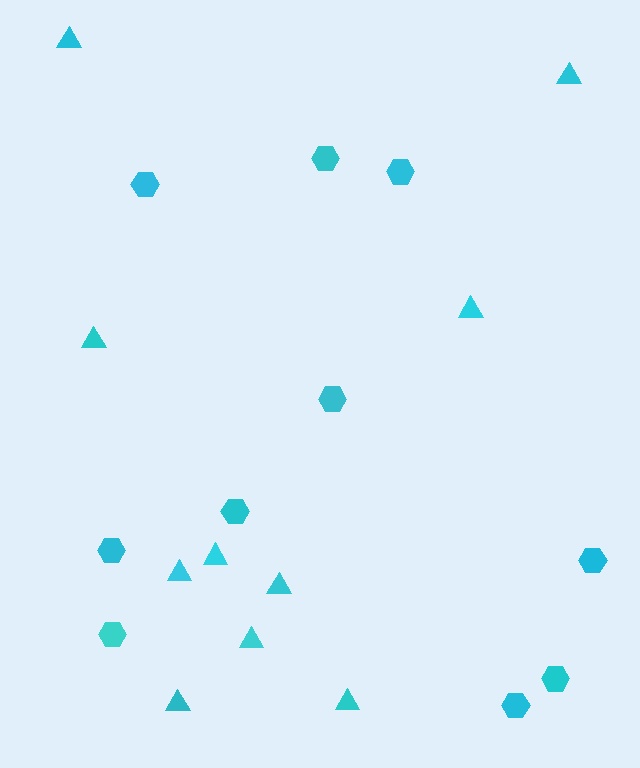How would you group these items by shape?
There are 2 groups: one group of hexagons (10) and one group of triangles (10).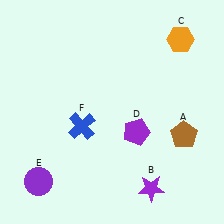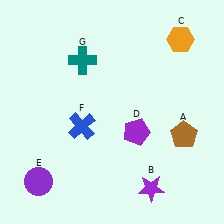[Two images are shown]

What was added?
A teal cross (G) was added in Image 2.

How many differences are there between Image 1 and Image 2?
There is 1 difference between the two images.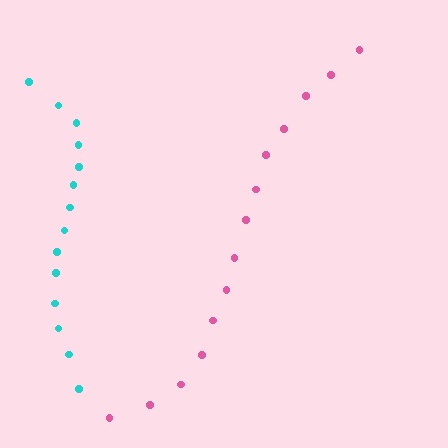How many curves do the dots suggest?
There are 2 distinct paths.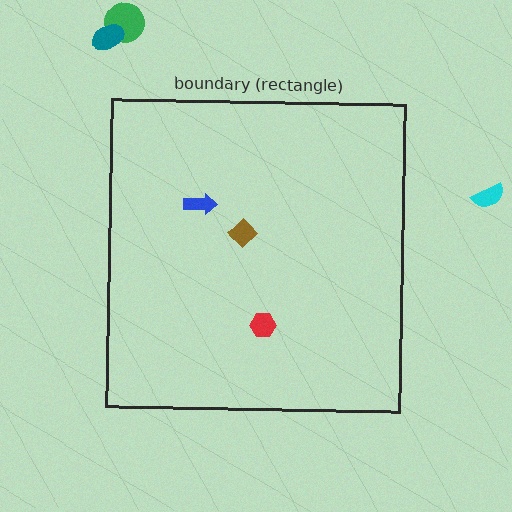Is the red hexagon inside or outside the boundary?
Inside.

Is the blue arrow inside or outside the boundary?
Inside.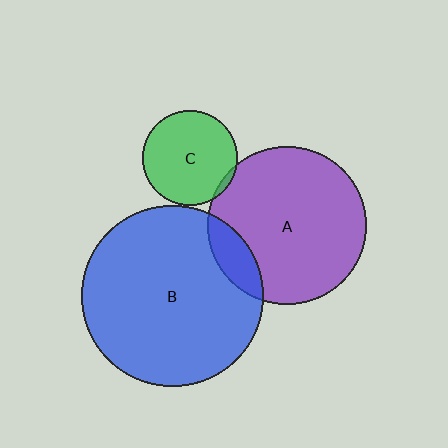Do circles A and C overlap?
Yes.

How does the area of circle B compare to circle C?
Approximately 3.6 times.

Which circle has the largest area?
Circle B (blue).